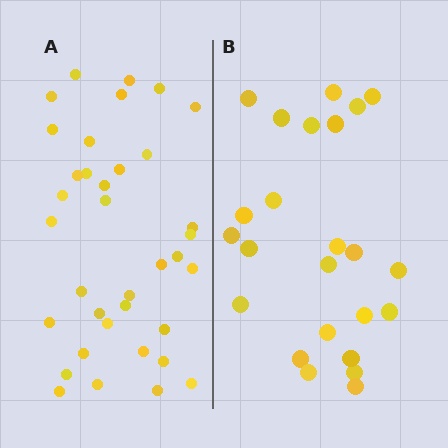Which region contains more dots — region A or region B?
Region A (the left region) has more dots.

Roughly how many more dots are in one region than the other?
Region A has roughly 12 or so more dots than region B.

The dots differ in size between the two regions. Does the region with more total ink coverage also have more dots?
No. Region B has more total ink coverage because its dots are larger, but region A actually contains more individual dots. Total area can be misleading — the number of items is what matters here.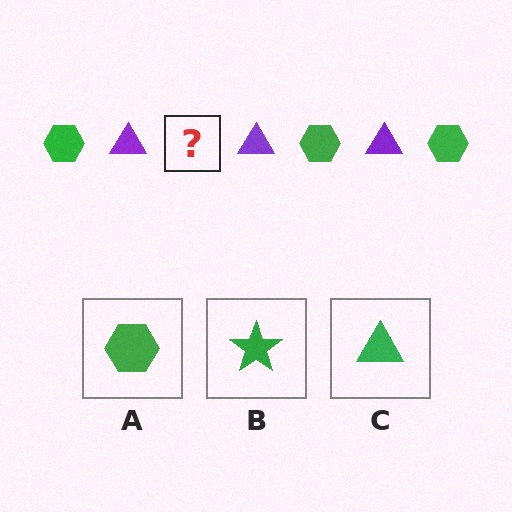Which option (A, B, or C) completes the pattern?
A.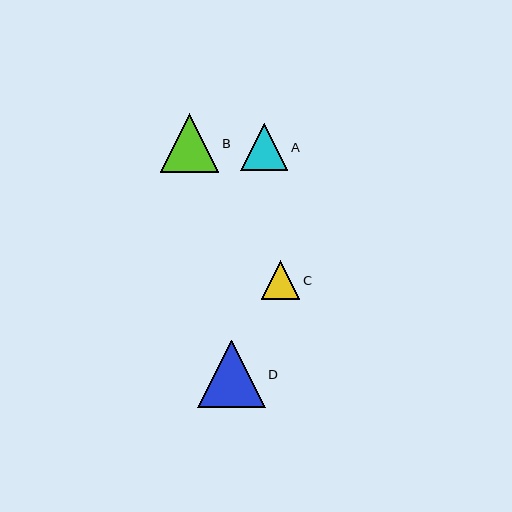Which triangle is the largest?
Triangle D is the largest with a size of approximately 67 pixels.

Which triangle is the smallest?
Triangle C is the smallest with a size of approximately 39 pixels.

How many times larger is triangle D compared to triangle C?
Triangle D is approximately 1.7 times the size of triangle C.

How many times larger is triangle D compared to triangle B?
Triangle D is approximately 1.2 times the size of triangle B.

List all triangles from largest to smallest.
From largest to smallest: D, B, A, C.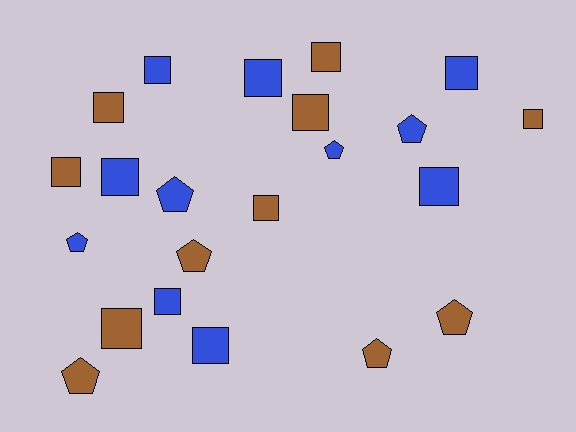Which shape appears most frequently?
Square, with 14 objects.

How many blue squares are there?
There are 7 blue squares.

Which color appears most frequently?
Blue, with 11 objects.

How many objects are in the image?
There are 22 objects.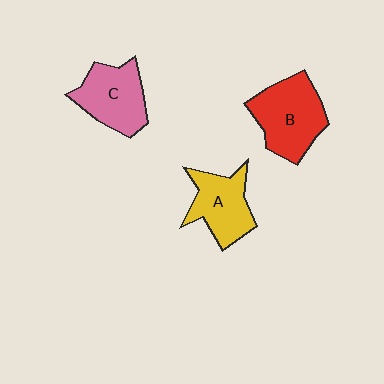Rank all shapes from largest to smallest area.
From largest to smallest: B (red), C (pink), A (yellow).